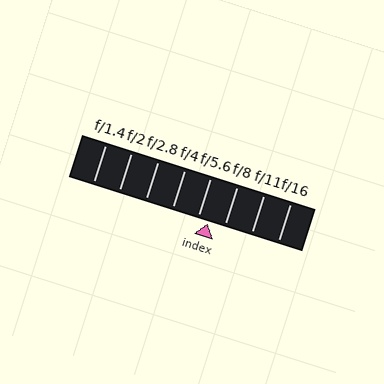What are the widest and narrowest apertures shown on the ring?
The widest aperture shown is f/1.4 and the narrowest is f/16.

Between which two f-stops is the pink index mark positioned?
The index mark is between f/5.6 and f/8.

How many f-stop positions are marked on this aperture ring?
There are 8 f-stop positions marked.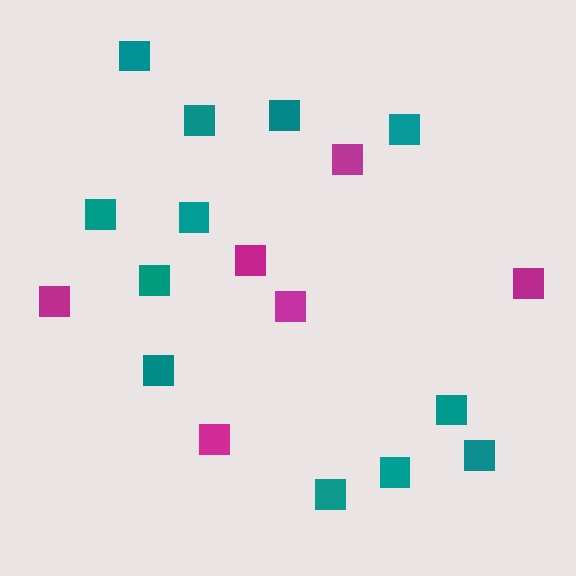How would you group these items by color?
There are 2 groups: one group of magenta squares (6) and one group of teal squares (12).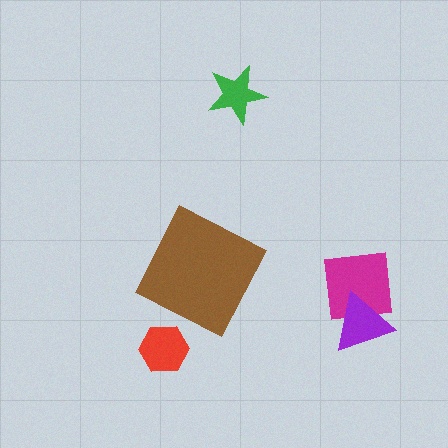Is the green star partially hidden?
No, no other shape covers it.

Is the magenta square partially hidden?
Yes, it is partially covered by another shape.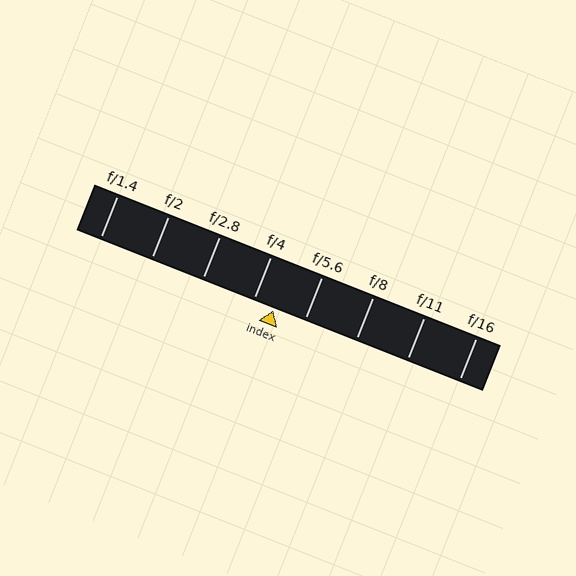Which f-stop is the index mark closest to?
The index mark is closest to f/4.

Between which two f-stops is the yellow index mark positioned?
The index mark is between f/4 and f/5.6.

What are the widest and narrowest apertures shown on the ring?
The widest aperture shown is f/1.4 and the narrowest is f/16.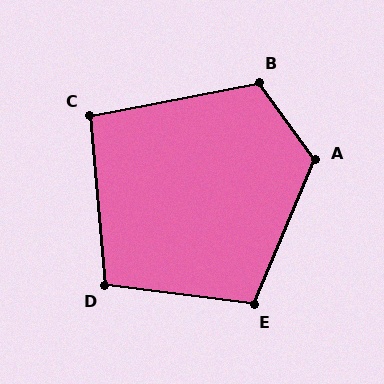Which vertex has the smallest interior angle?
C, at approximately 96 degrees.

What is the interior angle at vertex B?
Approximately 116 degrees (obtuse).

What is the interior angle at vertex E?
Approximately 106 degrees (obtuse).